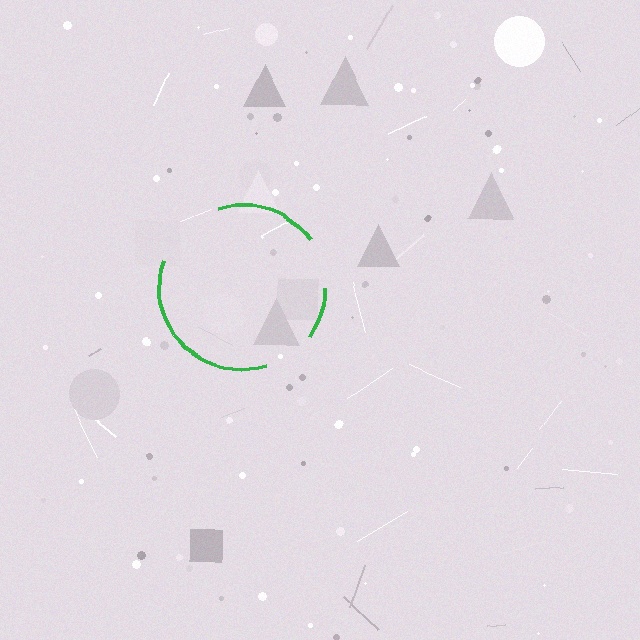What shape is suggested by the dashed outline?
The dashed outline suggests a circle.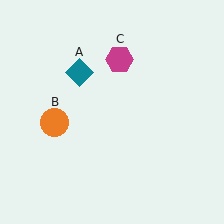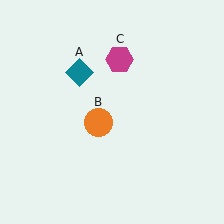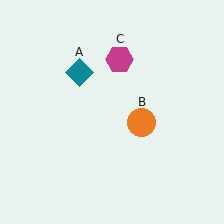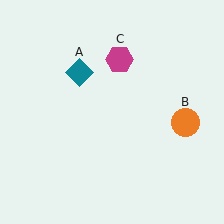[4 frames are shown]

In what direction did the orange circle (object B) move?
The orange circle (object B) moved right.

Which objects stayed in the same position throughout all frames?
Teal diamond (object A) and magenta hexagon (object C) remained stationary.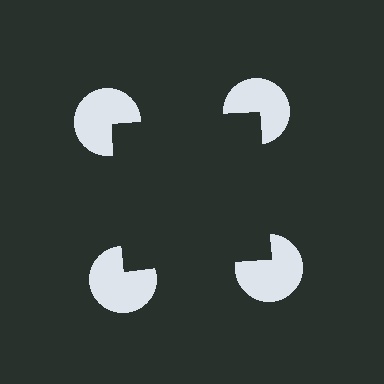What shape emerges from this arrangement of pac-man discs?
An illusory square — its edges are inferred from the aligned wedge cuts in the pac-man discs, not physically drawn.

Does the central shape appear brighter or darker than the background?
It typically appears slightly darker than the background, even though no actual brightness change is drawn.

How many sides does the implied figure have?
4 sides.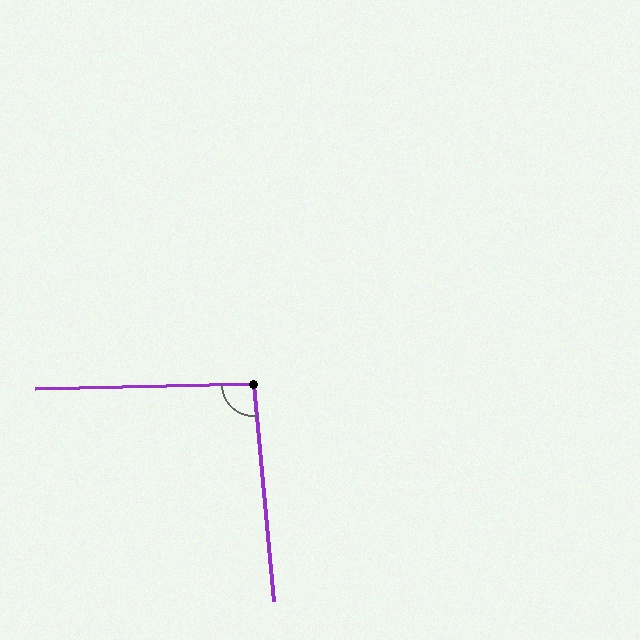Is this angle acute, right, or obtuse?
It is approximately a right angle.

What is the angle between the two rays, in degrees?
Approximately 94 degrees.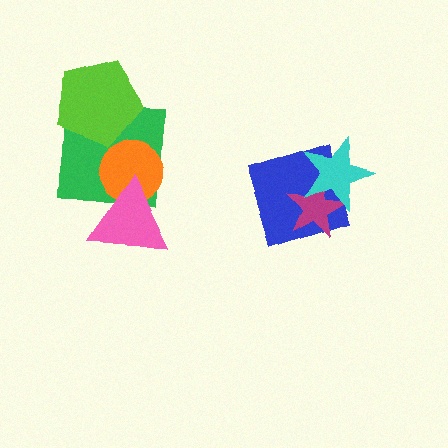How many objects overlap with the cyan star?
2 objects overlap with the cyan star.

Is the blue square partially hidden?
Yes, it is partially covered by another shape.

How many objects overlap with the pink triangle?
2 objects overlap with the pink triangle.